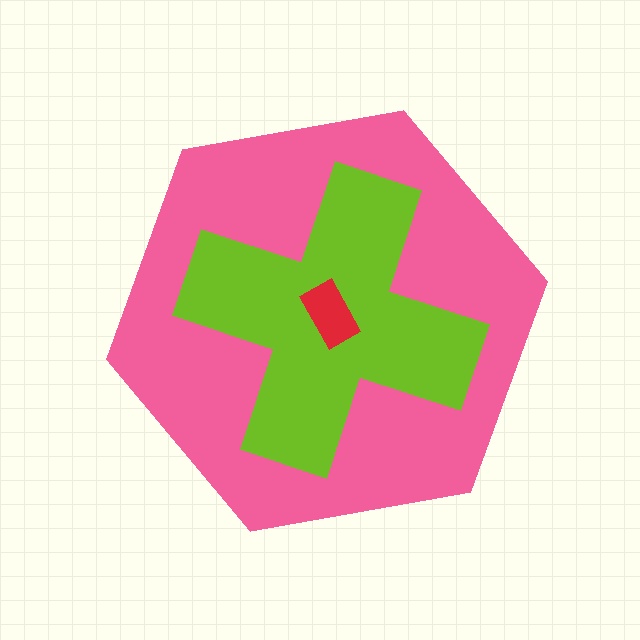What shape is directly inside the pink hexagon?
The lime cross.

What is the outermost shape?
The pink hexagon.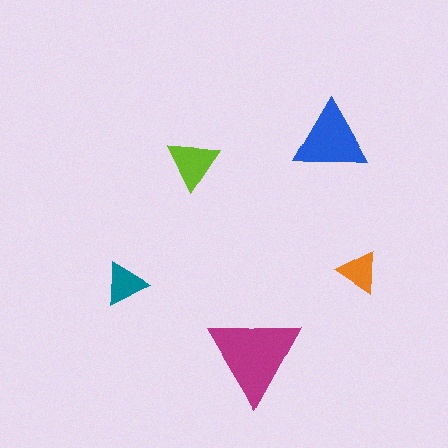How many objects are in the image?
There are 5 objects in the image.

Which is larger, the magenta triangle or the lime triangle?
The magenta one.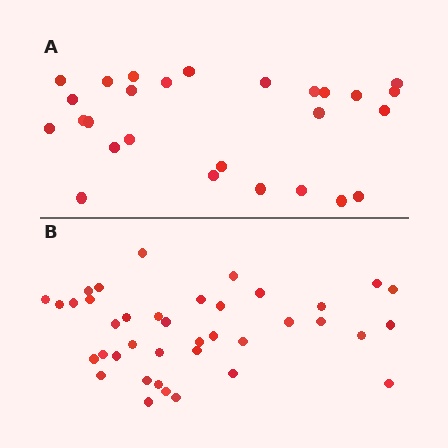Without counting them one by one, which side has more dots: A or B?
Region B (the bottom region) has more dots.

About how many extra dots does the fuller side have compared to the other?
Region B has roughly 12 or so more dots than region A.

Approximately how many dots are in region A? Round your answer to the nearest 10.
About 30 dots. (The exact count is 27, which rounds to 30.)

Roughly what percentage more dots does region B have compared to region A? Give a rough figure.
About 45% more.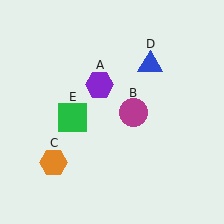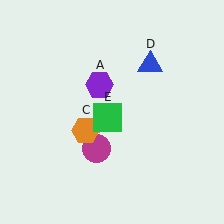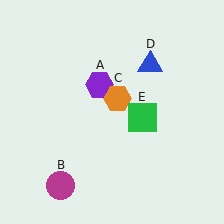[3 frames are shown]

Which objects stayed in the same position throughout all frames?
Purple hexagon (object A) and blue triangle (object D) remained stationary.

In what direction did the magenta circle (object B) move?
The magenta circle (object B) moved down and to the left.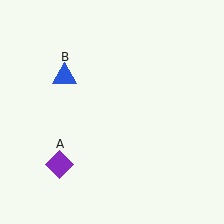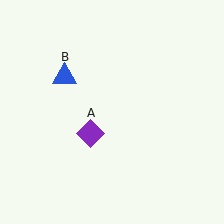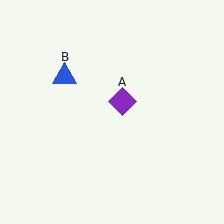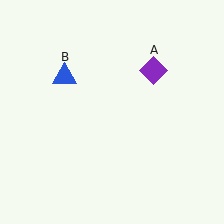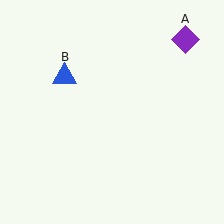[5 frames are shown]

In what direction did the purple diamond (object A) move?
The purple diamond (object A) moved up and to the right.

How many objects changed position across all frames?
1 object changed position: purple diamond (object A).